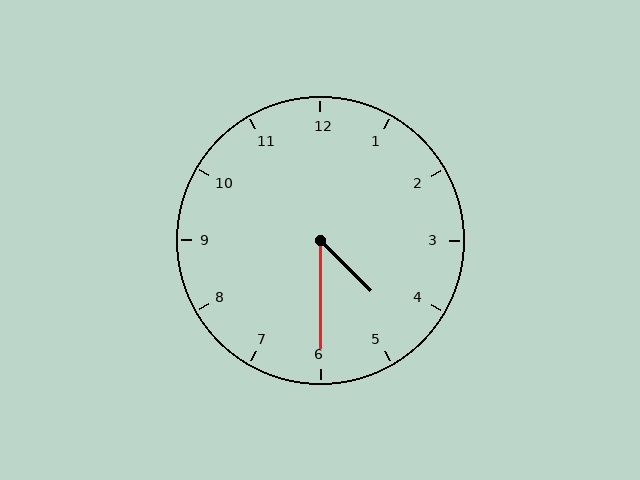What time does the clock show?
4:30.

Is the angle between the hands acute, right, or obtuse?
It is acute.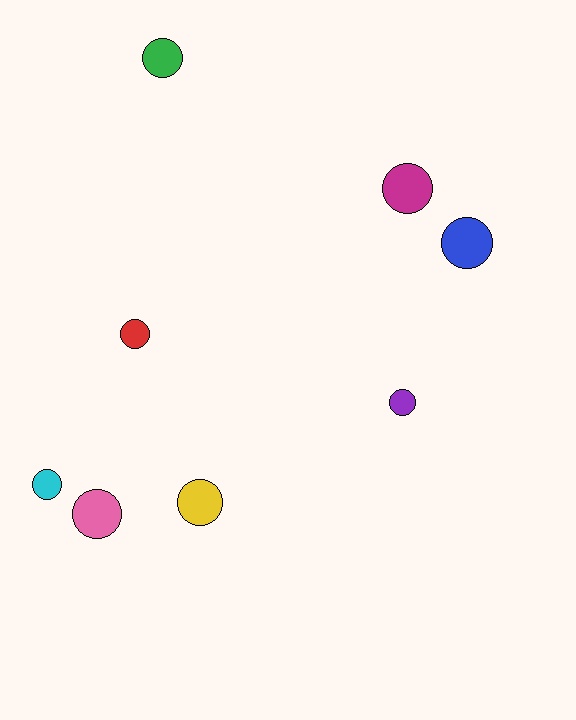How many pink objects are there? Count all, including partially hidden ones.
There is 1 pink object.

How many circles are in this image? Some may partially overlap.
There are 8 circles.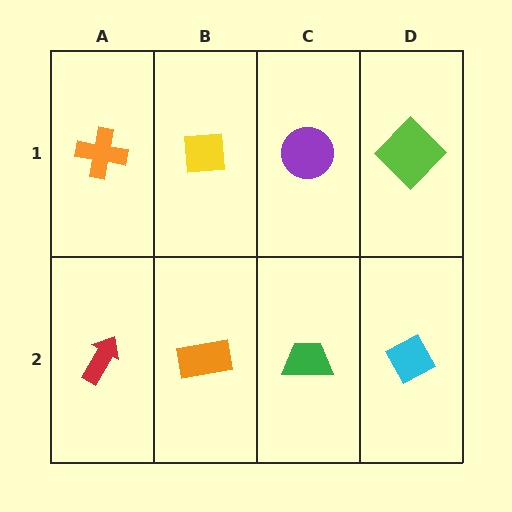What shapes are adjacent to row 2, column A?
An orange cross (row 1, column A), an orange rectangle (row 2, column B).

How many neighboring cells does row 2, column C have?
3.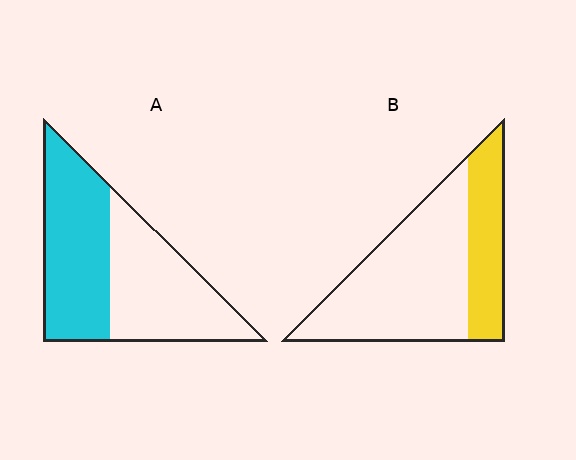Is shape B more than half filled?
No.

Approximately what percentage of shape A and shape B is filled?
A is approximately 50% and B is approximately 30%.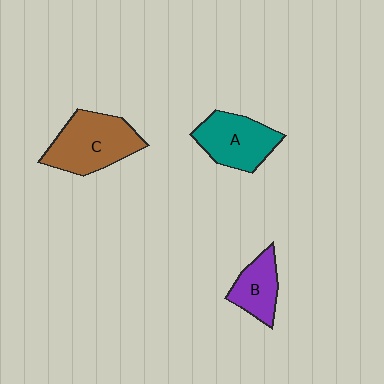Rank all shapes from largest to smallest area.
From largest to smallest: C (brown), A (teal), B (purple).